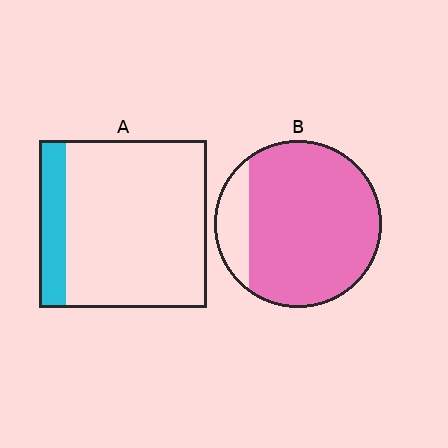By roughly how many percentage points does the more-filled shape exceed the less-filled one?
By roughly 70 percentage points (B over A).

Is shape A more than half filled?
No.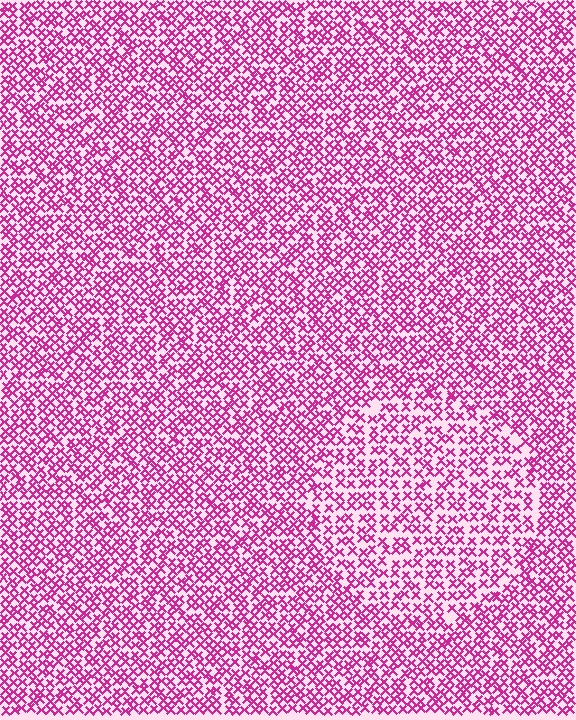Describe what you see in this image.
The image contains small magenta elements arranged at two different densities. A circle-shaped region is visible where the elements are less densely packed than the surrounding area.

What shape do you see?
I see a circle.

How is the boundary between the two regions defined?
The boundary is defined by a change in element density (approximately 1.4x ratio). All elements are the same color, size, and shape.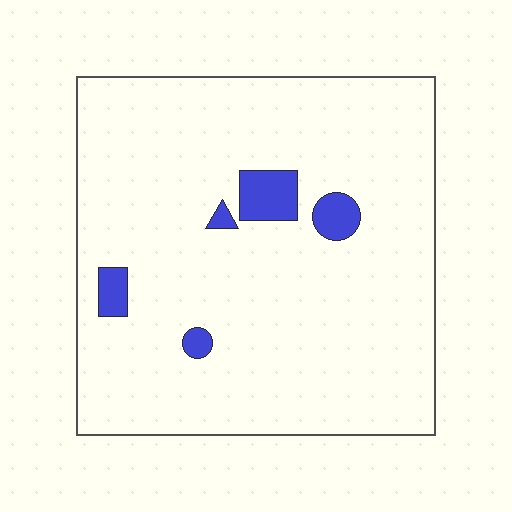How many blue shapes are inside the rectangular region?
5.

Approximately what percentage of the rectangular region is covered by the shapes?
Approximately 5%.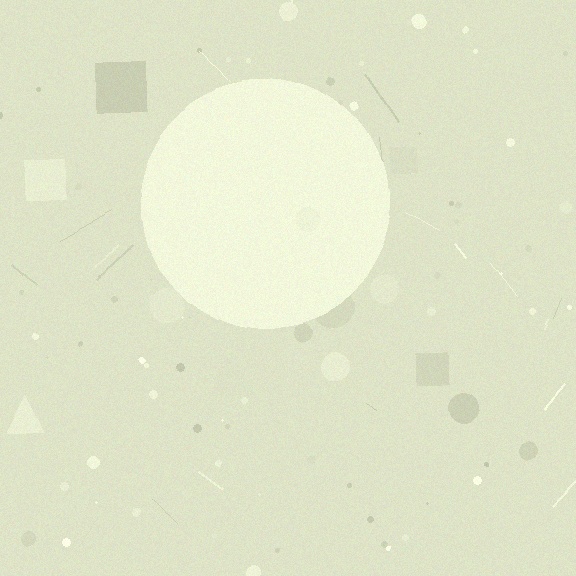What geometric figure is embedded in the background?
A circle is embedded in the background.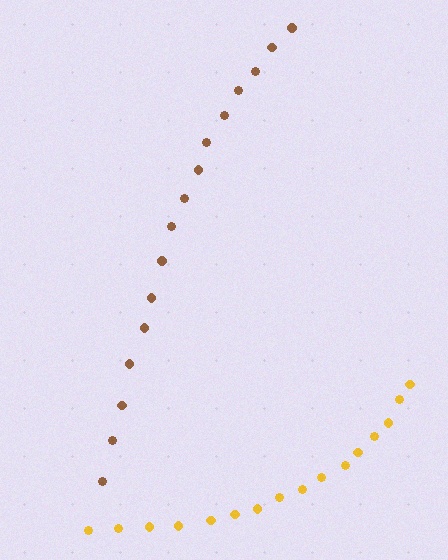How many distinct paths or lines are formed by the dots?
There are 2 distinct paths.